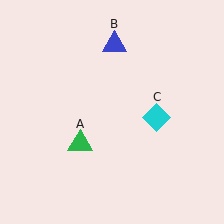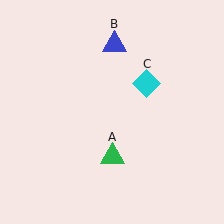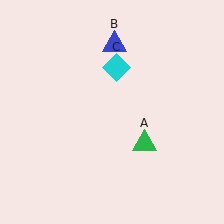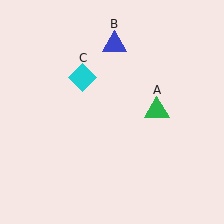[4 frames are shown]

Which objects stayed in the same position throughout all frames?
Blue triangle (object B) remained stationary.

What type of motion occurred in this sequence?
The green triangle (object A), cyan diamond (object C) rotated counterclockwise around the center of the scene.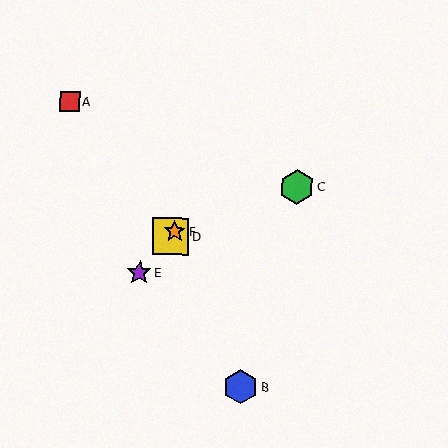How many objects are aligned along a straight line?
3 objects (D, E, F) are aligned along a straight line.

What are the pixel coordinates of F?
Object F is at (175, 232).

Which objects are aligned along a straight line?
Objects D, E, F are aligned along a straight line.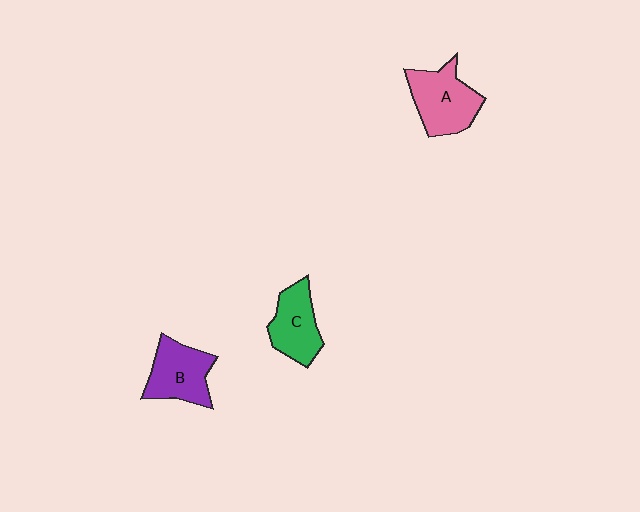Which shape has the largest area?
Shape A (pink).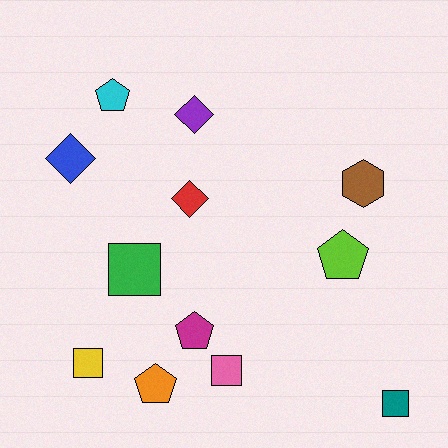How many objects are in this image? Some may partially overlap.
There are 12 objects.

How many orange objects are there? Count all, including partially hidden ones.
There is 1 orange object.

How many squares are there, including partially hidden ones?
There are 4 squares.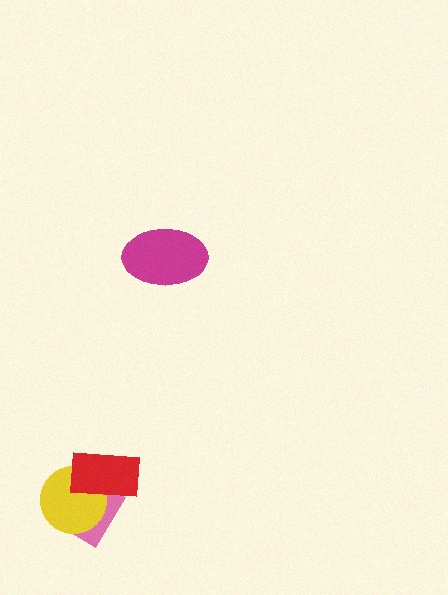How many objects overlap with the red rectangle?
2 objects overlap with the red rectangle.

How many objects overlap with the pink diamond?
2 objects overlap with the pink diamond.